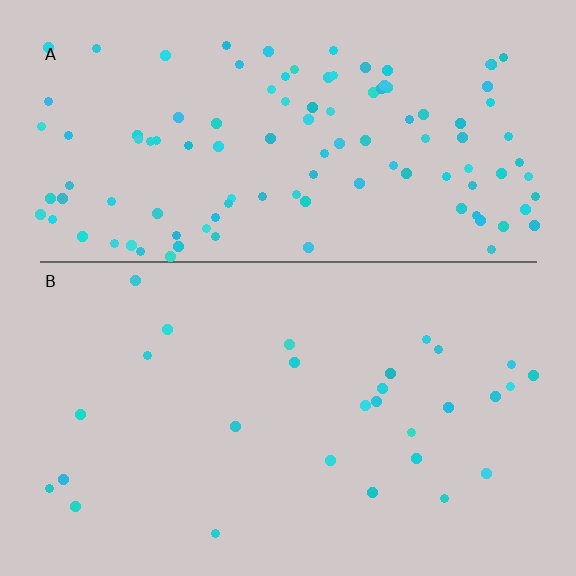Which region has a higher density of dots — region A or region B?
A (the top).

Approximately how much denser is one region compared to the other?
Approximately 3.9× — region A over region B.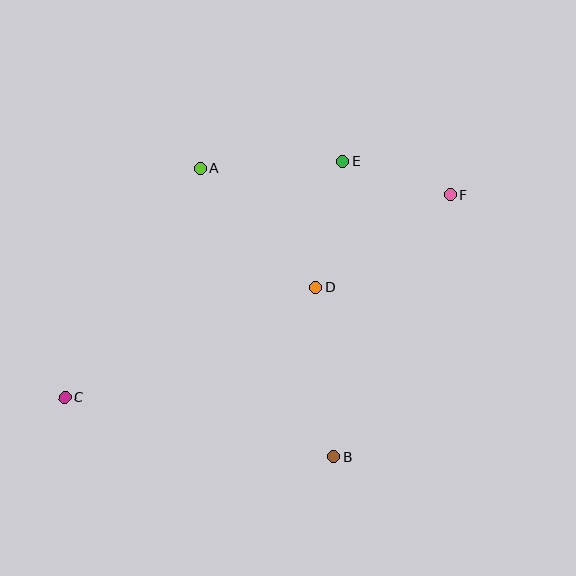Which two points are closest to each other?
Points E and F are closest to each other.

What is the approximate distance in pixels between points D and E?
The distance between D and E is approximately 129 pixels.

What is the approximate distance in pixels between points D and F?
The distance between D and F is approximately 164 pixels.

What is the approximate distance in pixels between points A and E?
The distance between A and E is approximately 143 pixels.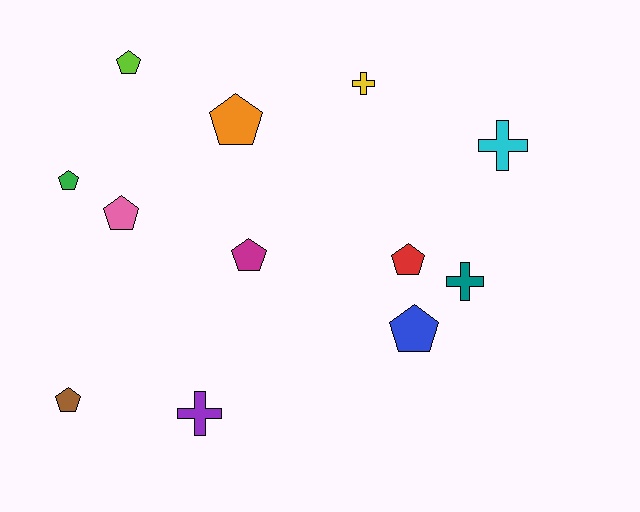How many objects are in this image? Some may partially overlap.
There are 12 objects.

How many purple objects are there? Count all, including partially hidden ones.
There is 1 purple object.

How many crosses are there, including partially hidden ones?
There are 4 crosses.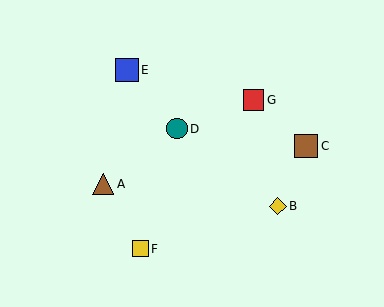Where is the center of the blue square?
The center of the blue square is at (127, 70).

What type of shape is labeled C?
Shape C is a brown square.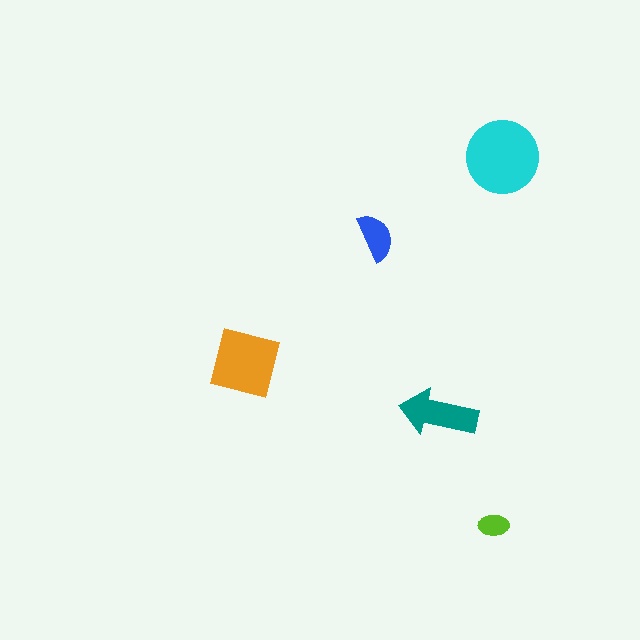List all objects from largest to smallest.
The cyan circle, the orange square, the teal arrow, the blue semicircle, the lime ellipse.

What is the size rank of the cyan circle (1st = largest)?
1st.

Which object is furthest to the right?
The cyan circle is rightmost.